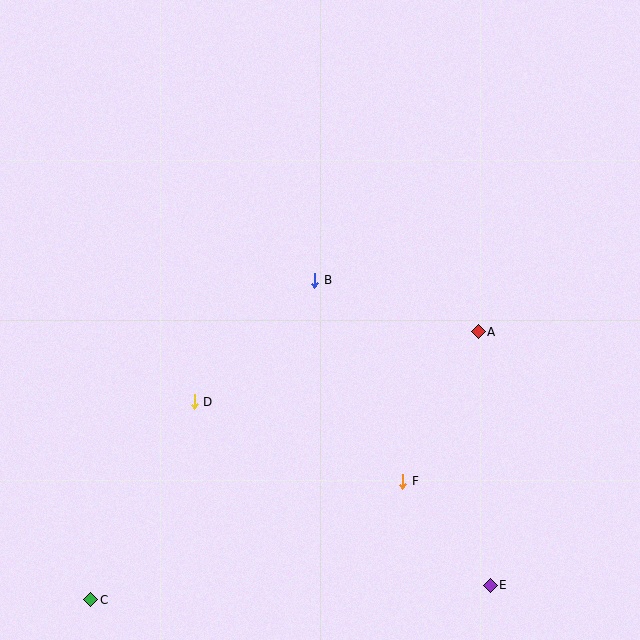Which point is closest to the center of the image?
Point B at (315, 280) is closest to the center.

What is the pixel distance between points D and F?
The distance between D and F is 223 pixels.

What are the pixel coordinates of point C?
Point C is at (91, 600).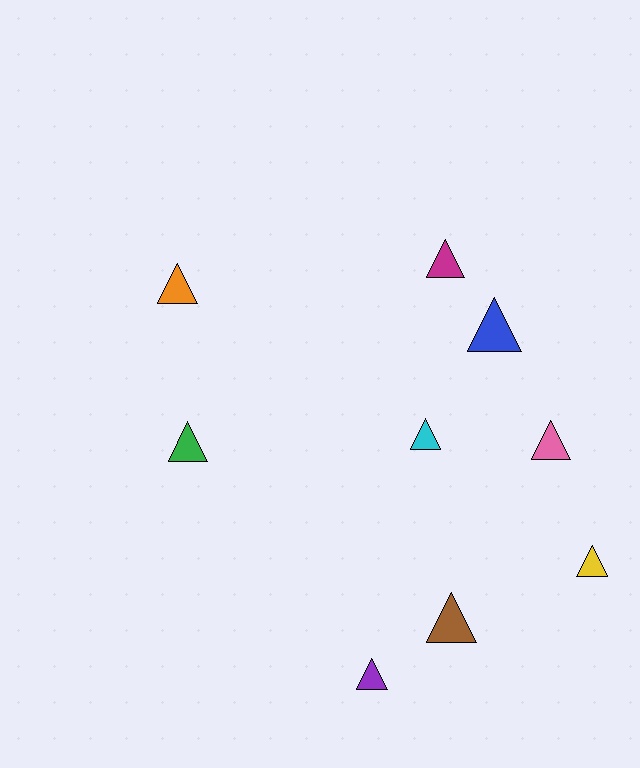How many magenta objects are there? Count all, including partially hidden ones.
There is 1 magenta object.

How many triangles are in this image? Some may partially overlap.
There are 9 triangles.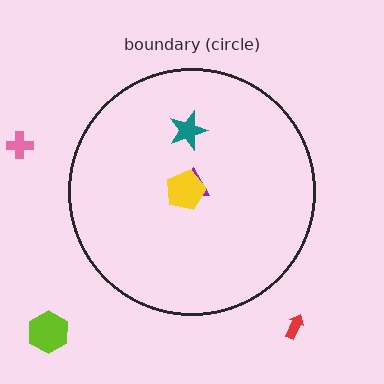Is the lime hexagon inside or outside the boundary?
Outside.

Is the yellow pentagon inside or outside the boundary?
Inside.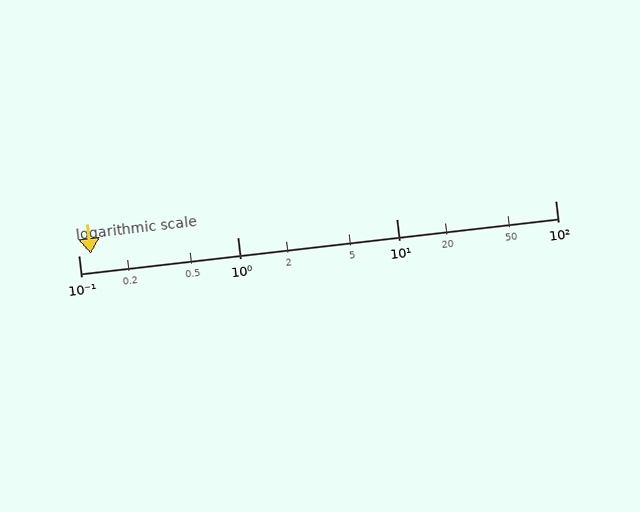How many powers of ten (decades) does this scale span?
The scale spans 3 decades, from 0.1 to 100.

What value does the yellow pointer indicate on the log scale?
The pointer indicates approximately 0.12.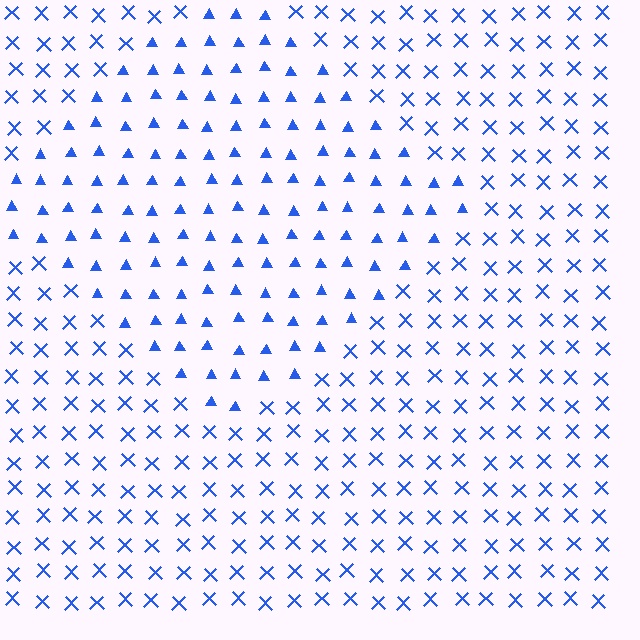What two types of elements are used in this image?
The image uses triangles inside the diamond region and X marks outside it.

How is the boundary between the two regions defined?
The boundary is defined by a change in element shape: triangles inside vs. X marks outside. All elements share the same color and spacing.